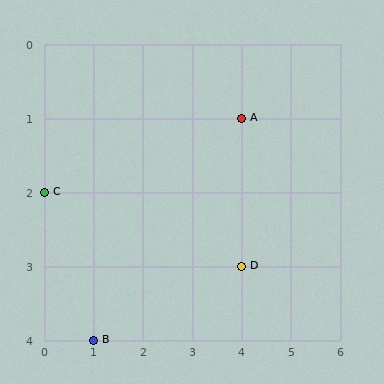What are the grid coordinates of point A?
Point A is at grid coordinates (4, 1).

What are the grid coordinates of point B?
Point B is at grid coordinates (1, 4).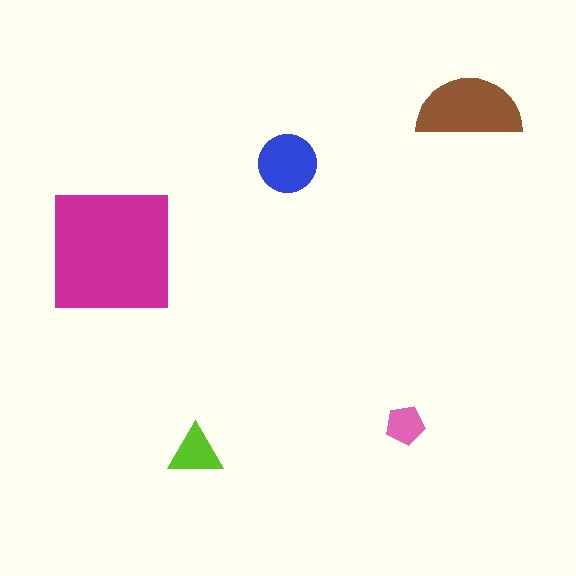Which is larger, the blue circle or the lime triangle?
The blue circle.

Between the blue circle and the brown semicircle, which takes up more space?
The brown semicircle.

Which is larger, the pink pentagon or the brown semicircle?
The brown semicircle.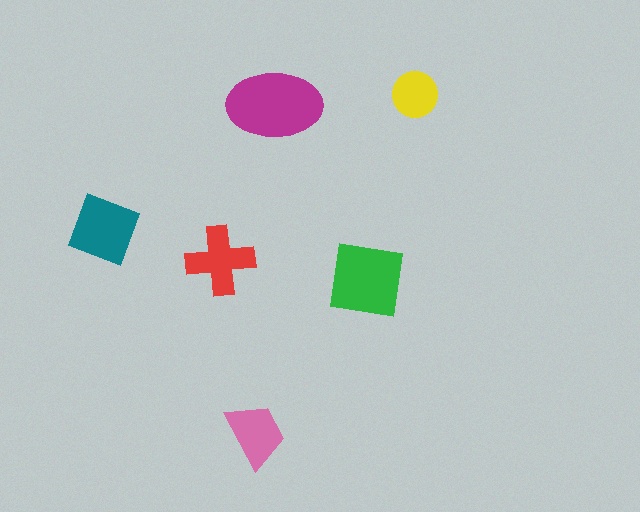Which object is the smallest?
The yellow circle.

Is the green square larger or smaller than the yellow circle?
Larger.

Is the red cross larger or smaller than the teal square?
Smaller.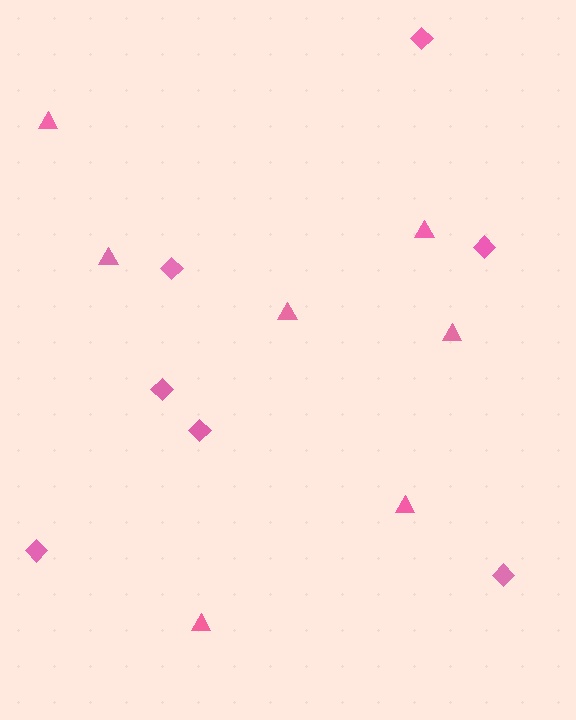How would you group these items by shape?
There are 2 groups: one group of triangles (7) and one group of diamonds (7).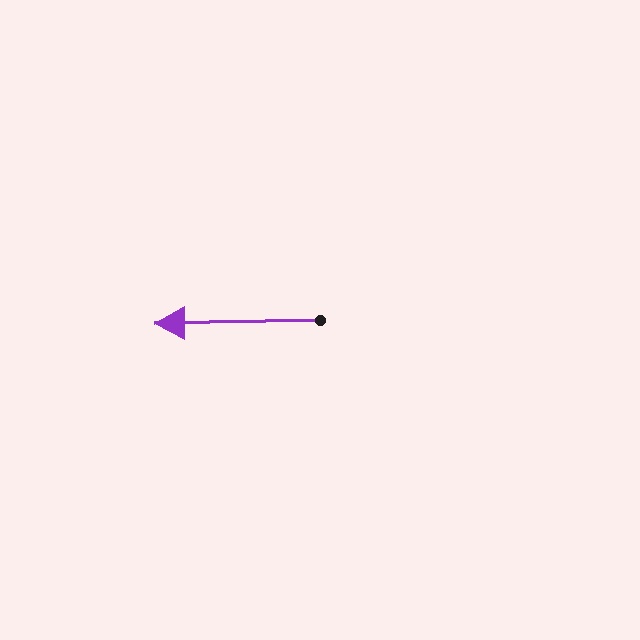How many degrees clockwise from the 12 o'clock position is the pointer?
Approximately 269 degrees.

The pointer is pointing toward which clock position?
Roughly 9 o'clock.